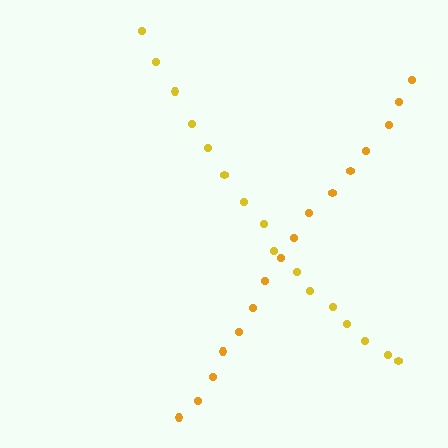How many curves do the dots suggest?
There are 2 distinct paths.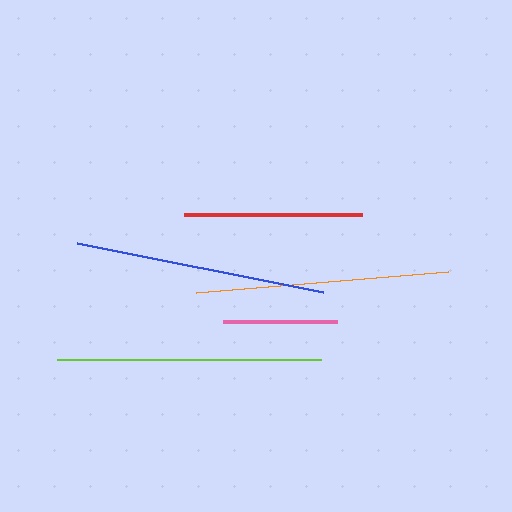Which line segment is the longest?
The lime line is the longest at approximately 264 pixels.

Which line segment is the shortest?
The pink line is the shortest at approximately 114 pixels.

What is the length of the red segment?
The red segment is approximately 178 pixels long.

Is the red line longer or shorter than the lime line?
The lime line is longer than the red line.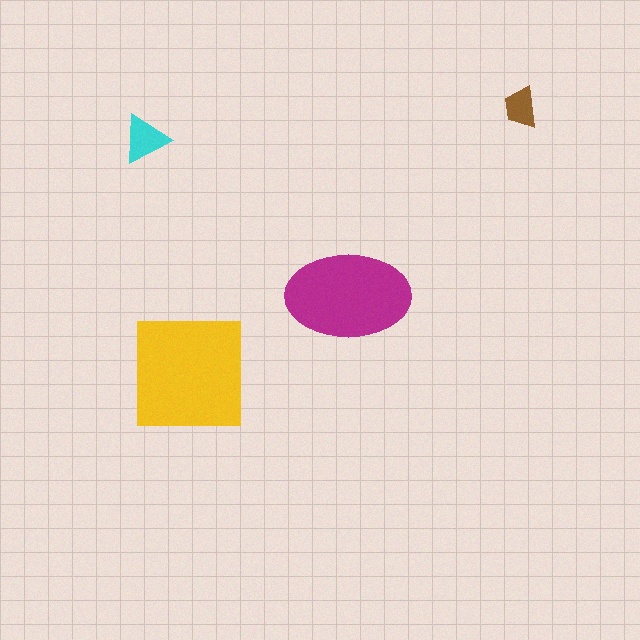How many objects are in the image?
There are 4 objects in the image.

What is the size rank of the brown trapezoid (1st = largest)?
4th.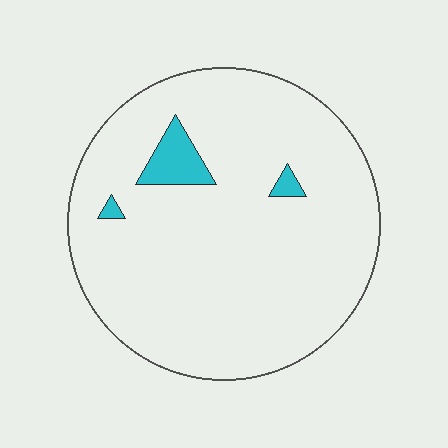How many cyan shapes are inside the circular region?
3.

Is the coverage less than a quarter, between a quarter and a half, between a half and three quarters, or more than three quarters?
Less than a quarter.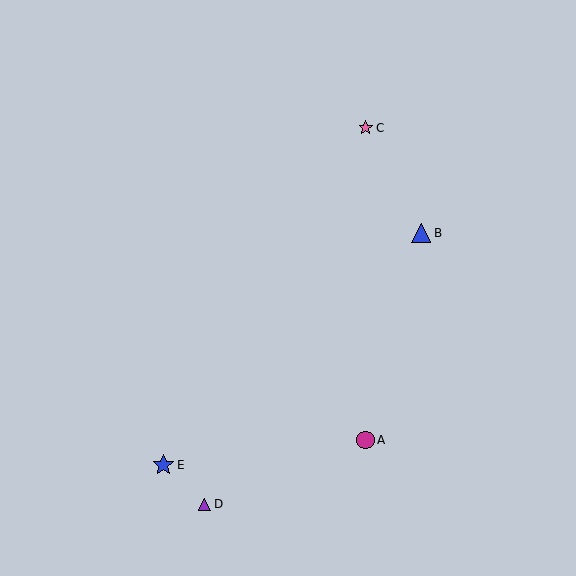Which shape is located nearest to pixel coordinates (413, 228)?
The blue triangle (labeled B) at (421, 233) is nearest to that location.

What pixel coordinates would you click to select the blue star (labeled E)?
Click at (163, 465) to select the blue star E.